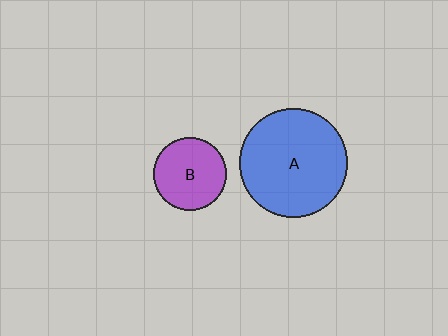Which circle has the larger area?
Circle A (blue).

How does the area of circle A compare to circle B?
Approximately 2.2 times.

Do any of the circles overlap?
No, none of the circles overlap.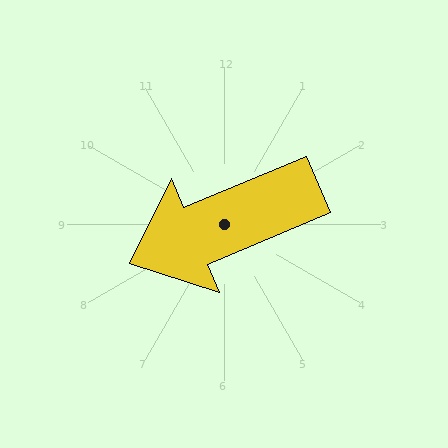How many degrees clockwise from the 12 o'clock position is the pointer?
Approximately 247 degrees.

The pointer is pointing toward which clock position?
Roughly 8 o'clock.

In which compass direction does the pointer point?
Southwest.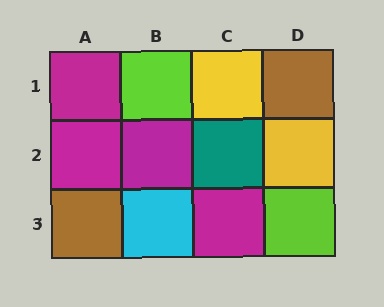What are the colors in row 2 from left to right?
Magenta, magenta, teal, yellow.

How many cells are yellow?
2 cells are yellow.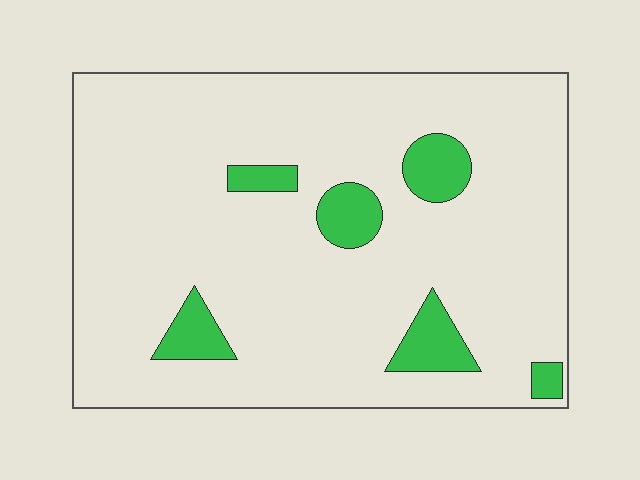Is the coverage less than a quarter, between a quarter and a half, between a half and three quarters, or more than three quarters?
Less than a quarter.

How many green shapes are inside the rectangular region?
6.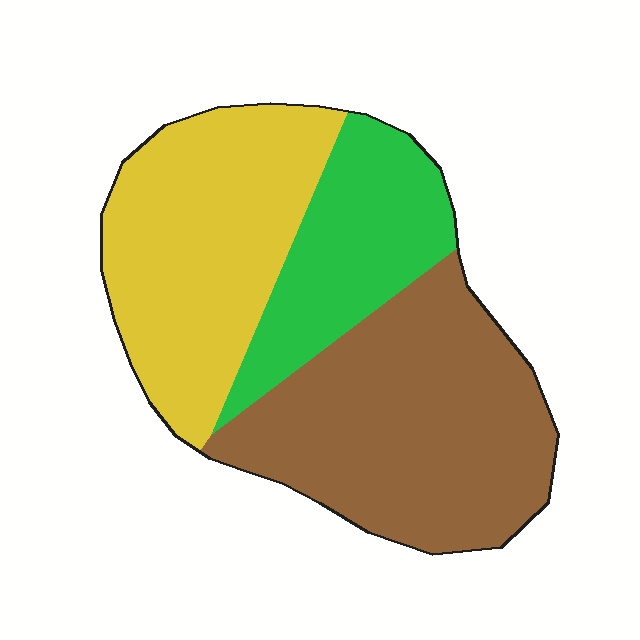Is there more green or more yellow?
Yellow.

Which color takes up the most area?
Brown, at roughly 45%.